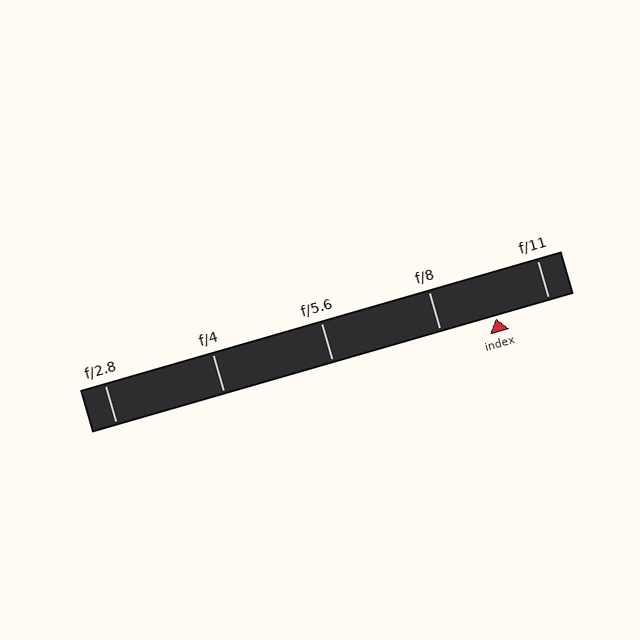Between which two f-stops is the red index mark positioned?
The index mark is between f/8 and f/11.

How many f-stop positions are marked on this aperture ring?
There are 5 f-stop positions marked.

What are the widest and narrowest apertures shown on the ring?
The widest aperture shown is f/2.8 and the narrowest is f/11.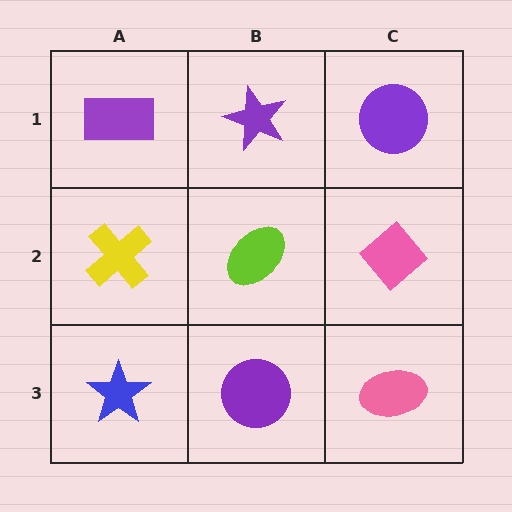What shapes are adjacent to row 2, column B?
A purple star (row 1, column B), a purple circle (row 3, column B), a yellow cross (row 2, column A), a pink diamond (row 2, column C).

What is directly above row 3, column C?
A pink diamond.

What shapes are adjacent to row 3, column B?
A lime ellipse (row 2, column B), a blue star (row 3, column A), a pink ellipse (row 3, column C).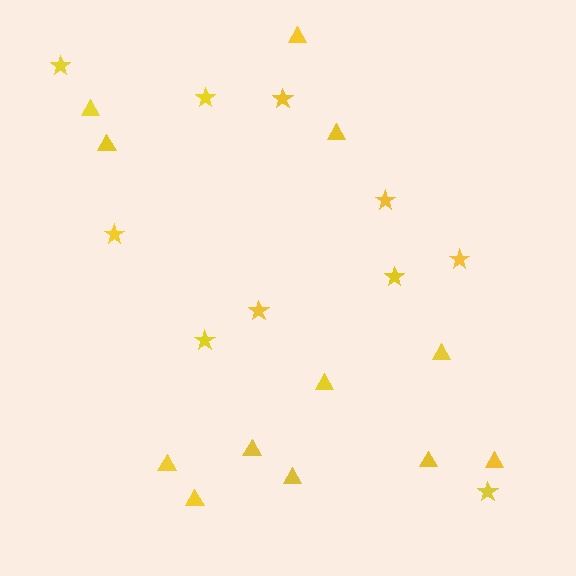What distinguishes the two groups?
There are 2 groups: one group of stars (10) and one group of triangles (12).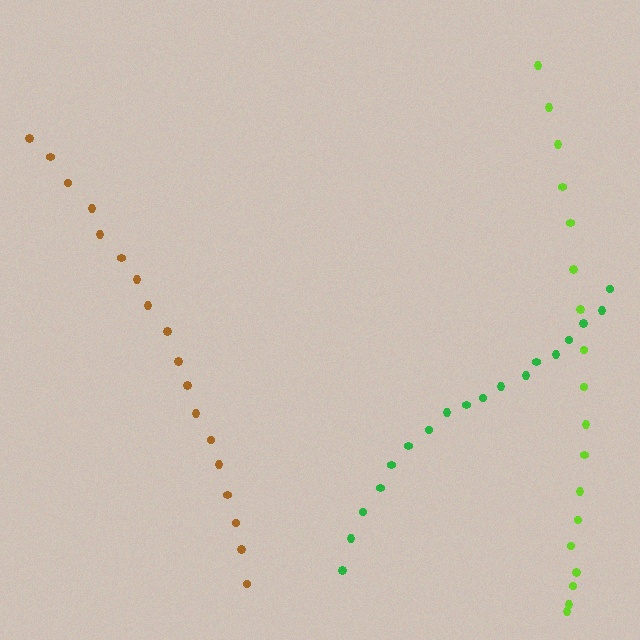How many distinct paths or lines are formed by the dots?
There are 3 distinct paths.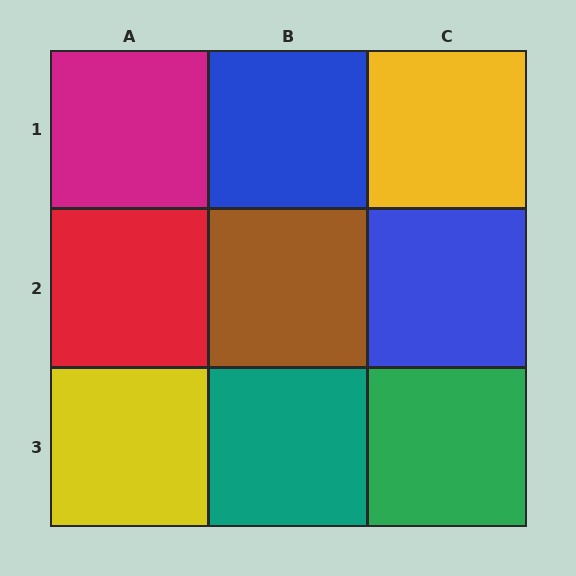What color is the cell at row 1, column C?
Yellow.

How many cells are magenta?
1 cell is magenta.